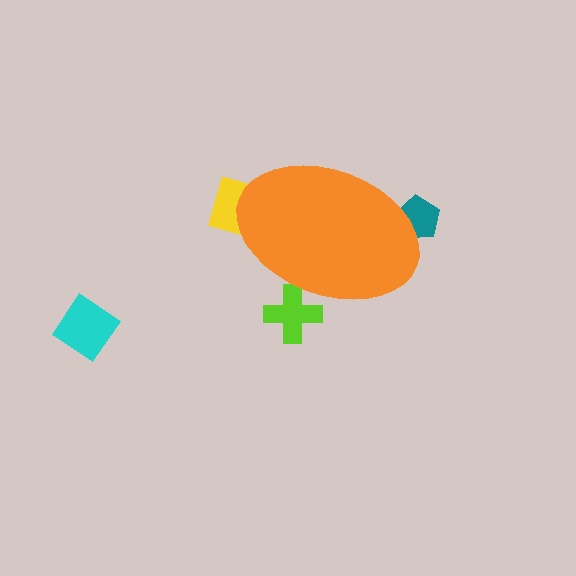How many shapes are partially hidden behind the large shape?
3 shapes are partially hidden.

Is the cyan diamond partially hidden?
No, the cyan diamond is fully visible.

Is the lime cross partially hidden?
Yes, the lime cross is partially hidden behind the orange ellipse.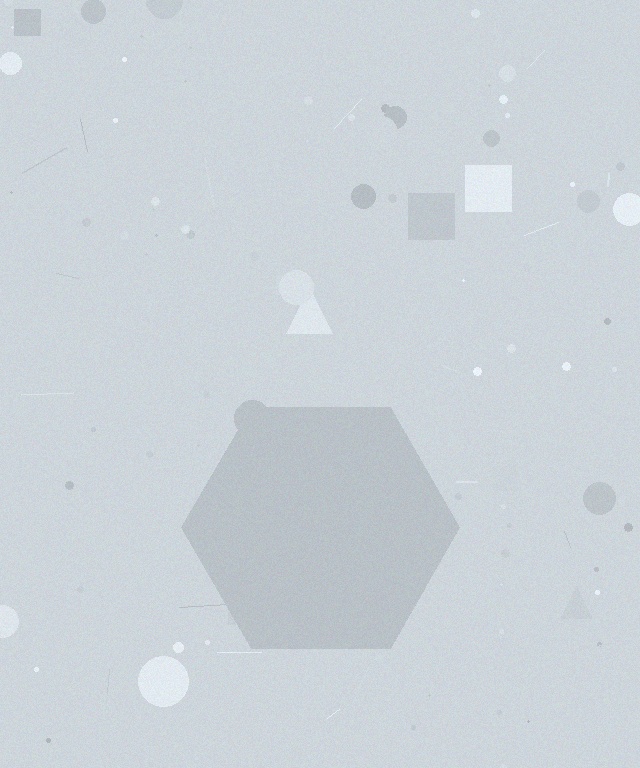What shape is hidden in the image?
A hexagon is hidden in the image.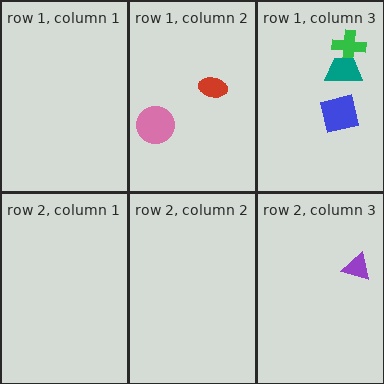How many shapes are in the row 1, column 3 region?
3.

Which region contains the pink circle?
The row 1, column 2 region.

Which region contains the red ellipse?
The row 1, column 2 region.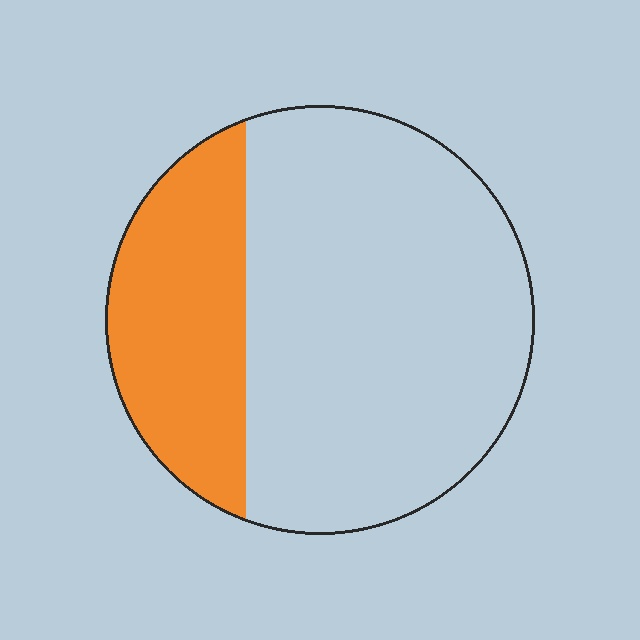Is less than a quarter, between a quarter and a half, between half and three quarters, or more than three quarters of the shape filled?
Between a quarter and a half.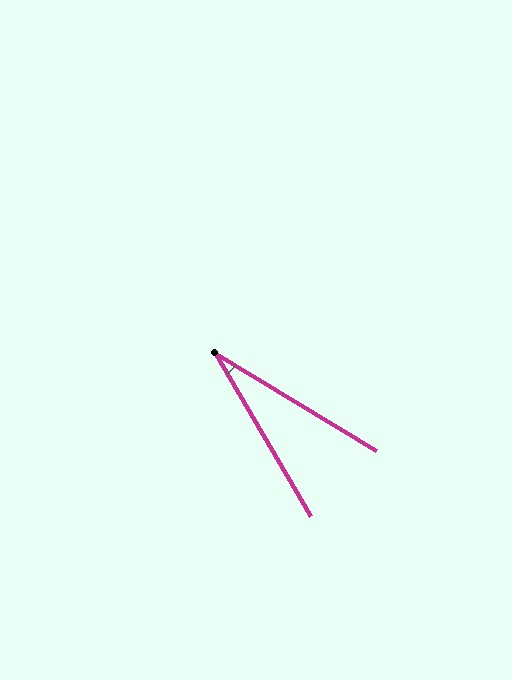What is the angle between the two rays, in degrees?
Approximately 29 degrees.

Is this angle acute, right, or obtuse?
It is acute.